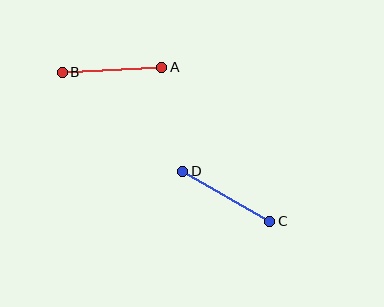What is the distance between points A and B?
The distance is approximately 100 pixels.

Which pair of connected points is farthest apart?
Points C and D are farthest apart.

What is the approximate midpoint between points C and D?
The midpoint is at approximately (226, 196) pixels.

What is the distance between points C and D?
The distance is approximately 100 pixels.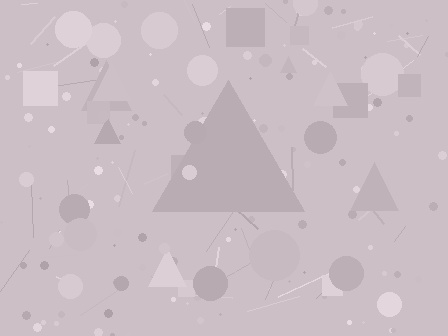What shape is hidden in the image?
A triangle is hidden in the image.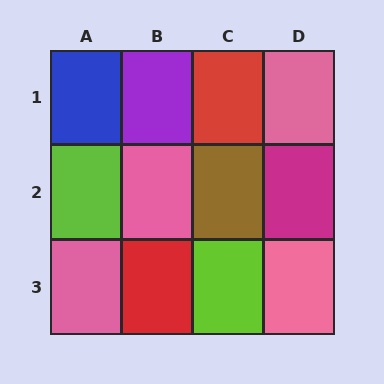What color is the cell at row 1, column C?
Red.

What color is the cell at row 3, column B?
Red.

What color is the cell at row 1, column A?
Blue.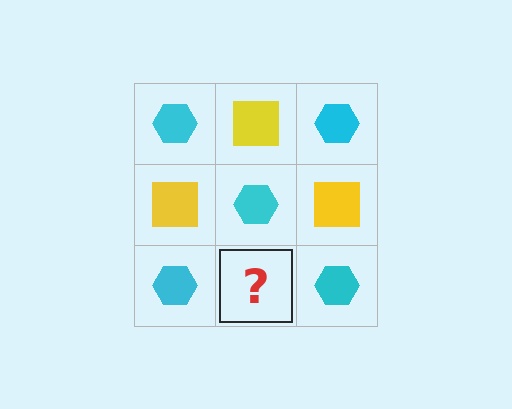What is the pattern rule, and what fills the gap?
The rule is that it alternates cyan hexagon and yellow square in a checkerboard pattern. The gap should be filled with a yellow square.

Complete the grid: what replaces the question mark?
The question mark should be replaced with a yellow square.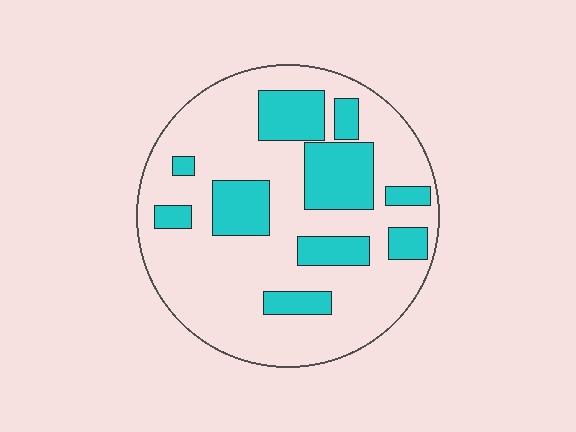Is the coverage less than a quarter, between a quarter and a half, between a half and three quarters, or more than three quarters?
Between a quarter and a half.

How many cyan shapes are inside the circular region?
10.